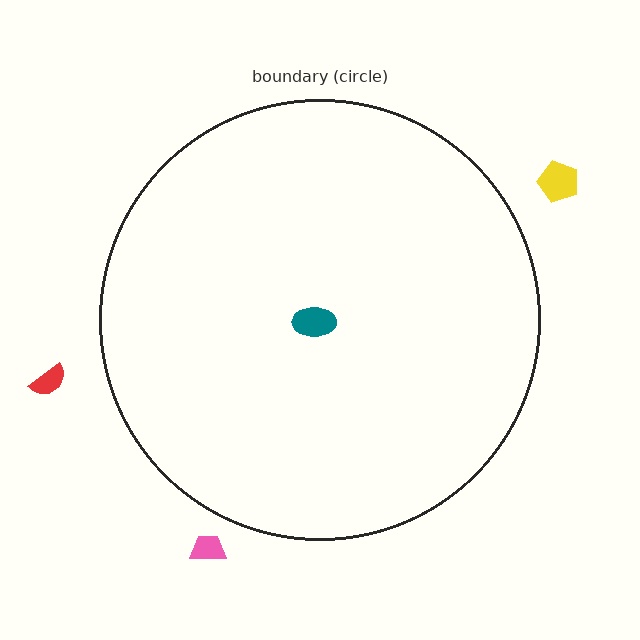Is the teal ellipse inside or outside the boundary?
Inside.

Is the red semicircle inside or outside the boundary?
Outside.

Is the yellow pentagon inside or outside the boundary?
Outside.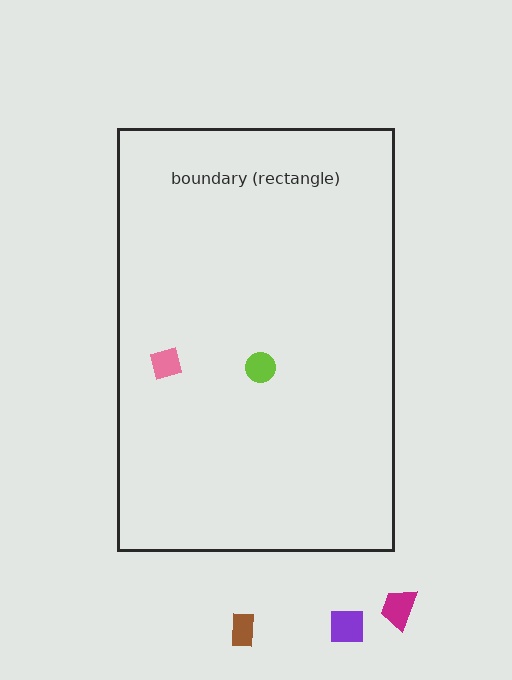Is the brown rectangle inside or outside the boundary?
Outside.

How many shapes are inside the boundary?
2 inside, 3 outside.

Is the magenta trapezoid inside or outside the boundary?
Outside.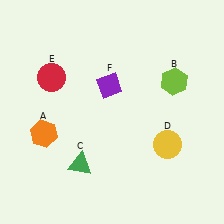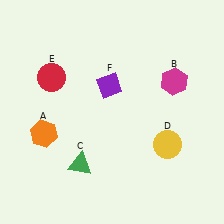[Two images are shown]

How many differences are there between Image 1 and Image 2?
There is 1 difference between the two images.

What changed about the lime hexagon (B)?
In Image 1, B is lime. In Image 2, it changed to magenta.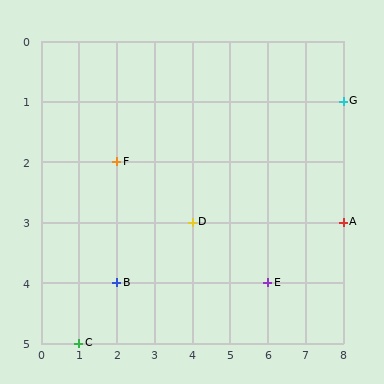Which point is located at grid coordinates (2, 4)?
Point B is at (2, 4).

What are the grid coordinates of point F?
Point F is at grid coordinates (2, 2).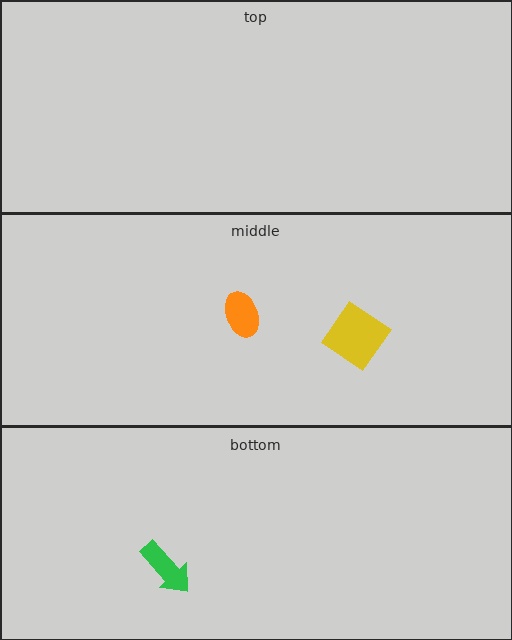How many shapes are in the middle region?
2.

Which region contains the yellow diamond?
The middle region.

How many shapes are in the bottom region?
1.